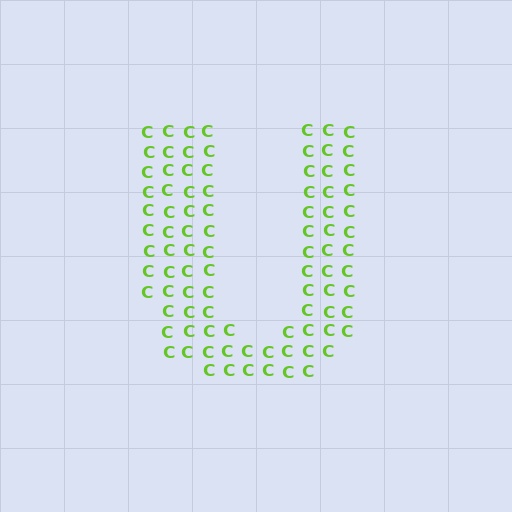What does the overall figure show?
The overall figure shows the letter U.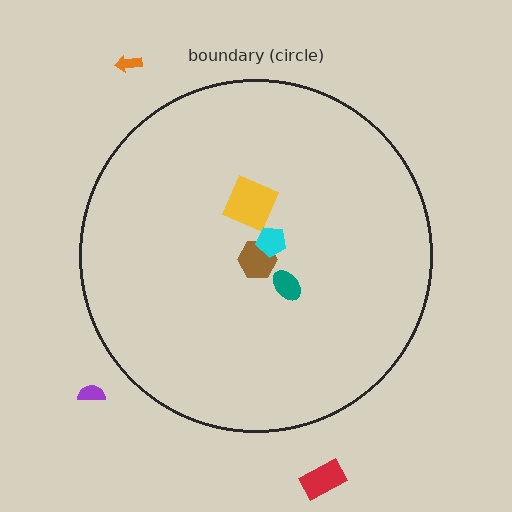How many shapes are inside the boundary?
4 inside, 3 outside.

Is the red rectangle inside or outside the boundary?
Outside.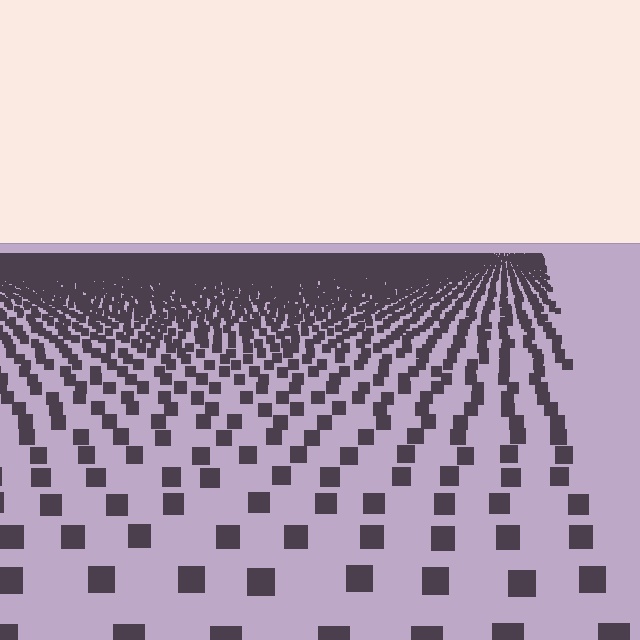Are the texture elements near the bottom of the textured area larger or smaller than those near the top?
Larger. Near the bottom, elements are closer to the viewer and appear at a bigger on-screen size.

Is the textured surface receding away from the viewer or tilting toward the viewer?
The surface is receding away from the viewer. Texture elements get smaller and denser toward the top.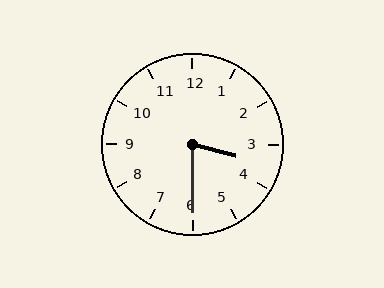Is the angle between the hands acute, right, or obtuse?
It is acute.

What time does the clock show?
3:30.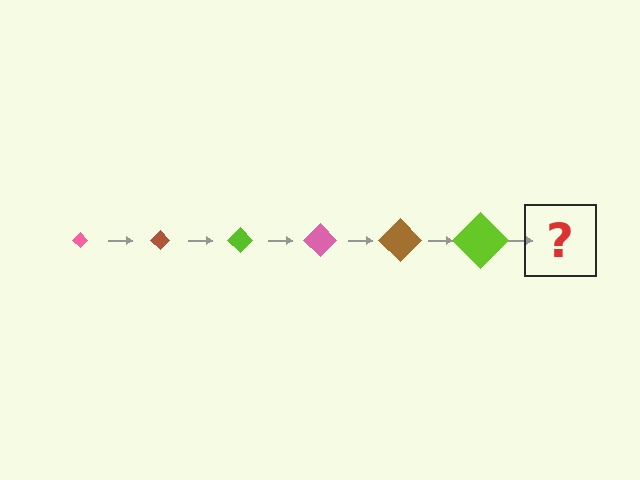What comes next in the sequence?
The next element should be a pink diamond, larger than the previous one.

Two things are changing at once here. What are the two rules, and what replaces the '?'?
The two rules are that the diamond grows larger each step and the color cycles through pink, brown, and lime. The '?' should be a pink diamond, larger than the previous one.